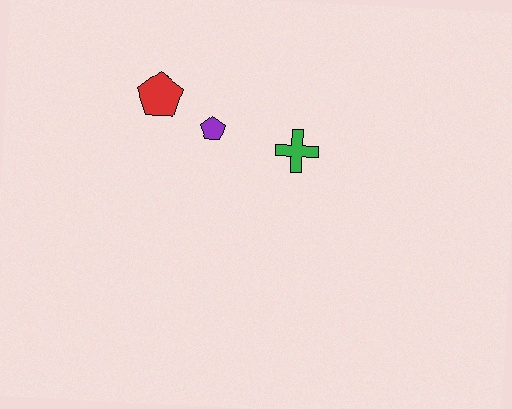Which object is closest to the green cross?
The purple pentagon is closest to the green cross.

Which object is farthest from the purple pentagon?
The green cross is farthest from the purple pentagon.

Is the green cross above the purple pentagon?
No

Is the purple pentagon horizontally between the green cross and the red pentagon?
Yes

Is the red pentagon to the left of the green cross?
Yes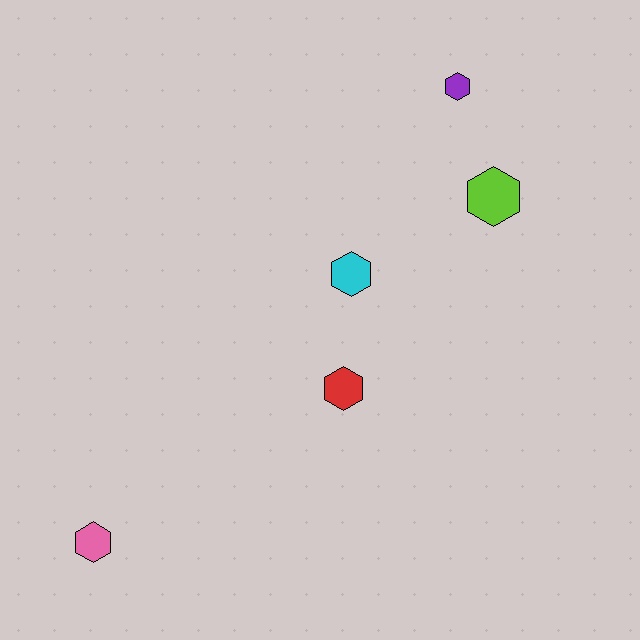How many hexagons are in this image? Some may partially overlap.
There are 5 hexagons.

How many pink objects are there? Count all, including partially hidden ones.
There is 1 pink object.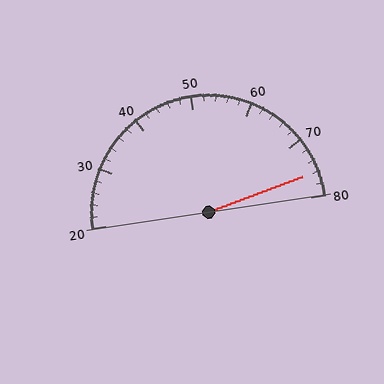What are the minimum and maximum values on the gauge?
The gauge ranges from 20 to 80.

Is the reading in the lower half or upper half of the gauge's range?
The reading is in the upper half of the range (20 to 80).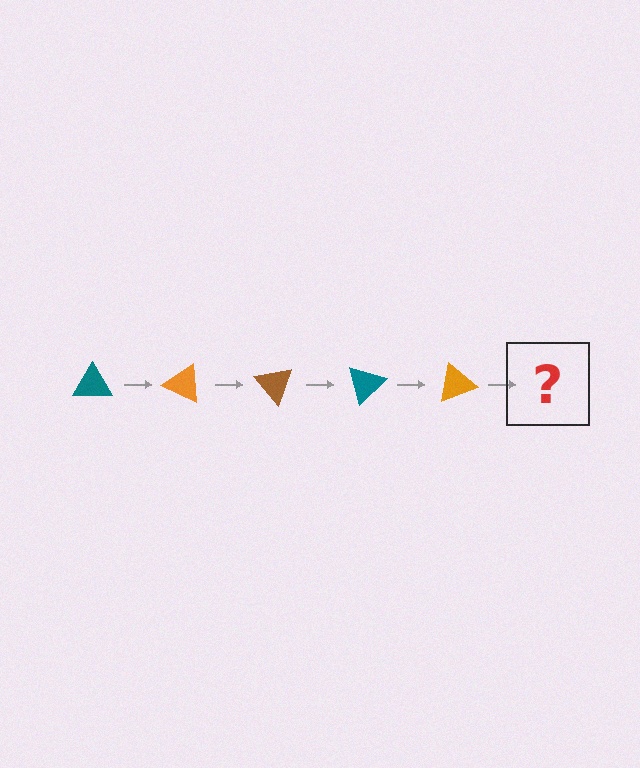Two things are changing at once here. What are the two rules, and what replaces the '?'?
The two rules are that it rotates 25 degrees each step and the color cycles through teal, orange, and brown. The '?' should be a brown triangle, rotated 125 degrees from the start.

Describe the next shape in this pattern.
It should be a brown triangle, rotated 125 degrees from the start.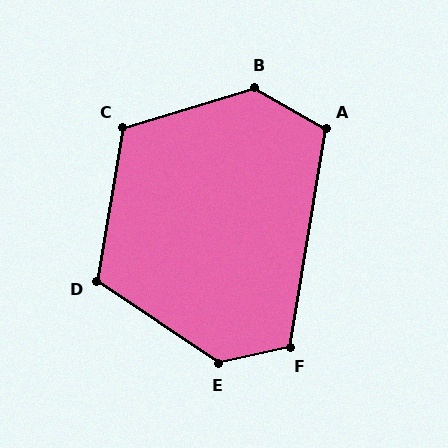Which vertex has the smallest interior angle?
A, at approximately 110 degrees.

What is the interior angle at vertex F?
Approximately 112 degrees (obtuse).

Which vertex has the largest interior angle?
B, at approximately 133 degrees.